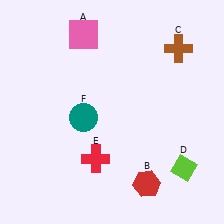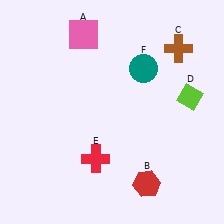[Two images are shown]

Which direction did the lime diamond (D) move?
The lime diamond (D) moved up.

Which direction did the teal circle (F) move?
The teal circle (F) moved right.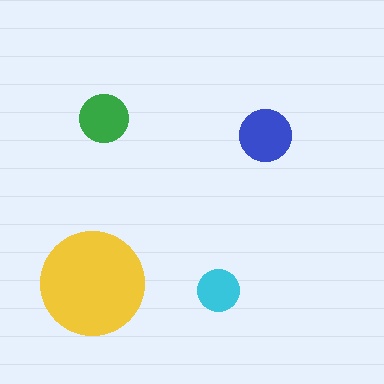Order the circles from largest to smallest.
the yellow one, the blue one, the green one, the cyan one.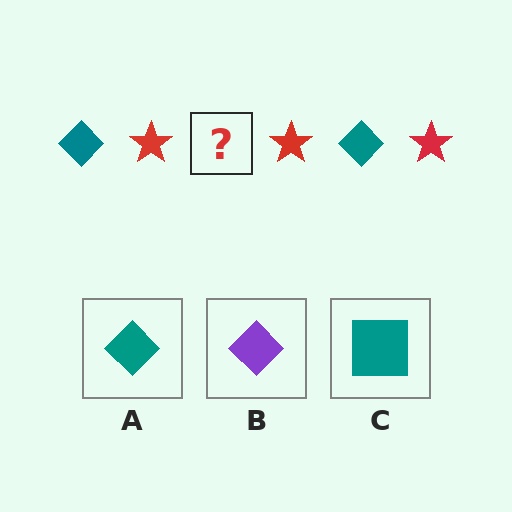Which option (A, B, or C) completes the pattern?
A.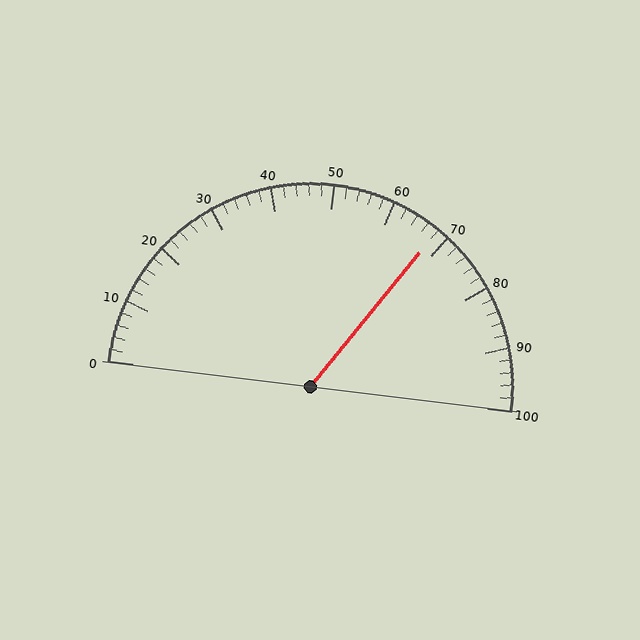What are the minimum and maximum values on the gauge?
The gauge ranges from 0 to 100.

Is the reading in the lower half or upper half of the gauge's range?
The reading is in the upper half of the range (0 to 100).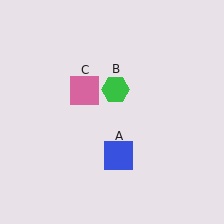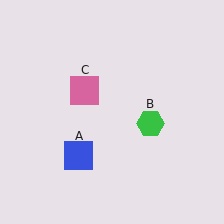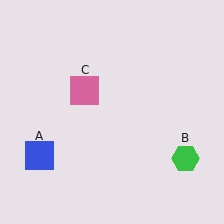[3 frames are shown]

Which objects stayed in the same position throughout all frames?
Pink square (object C) remained stationary.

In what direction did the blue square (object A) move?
The blue square (object A) moved left.